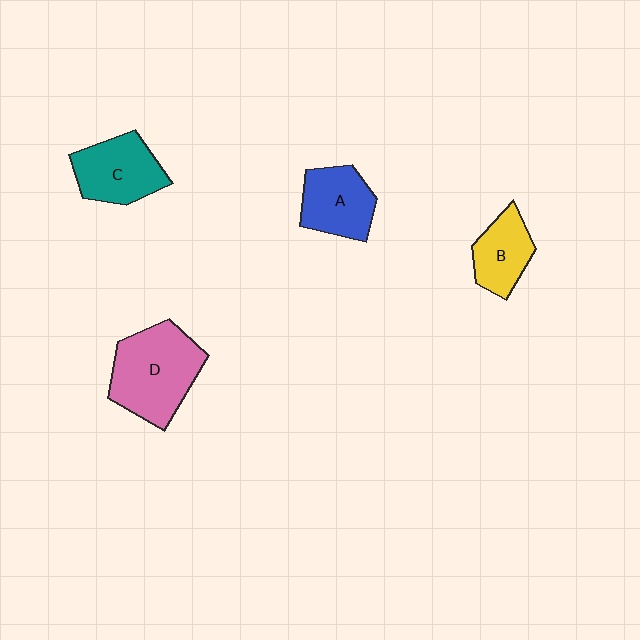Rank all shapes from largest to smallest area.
From largest to smallest: D (pink), C (teal), A (blue), B (yellow).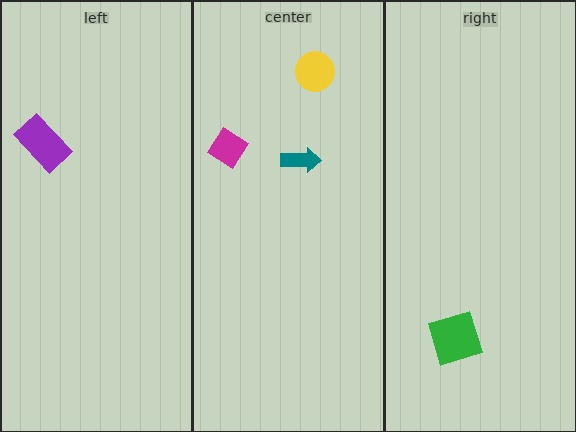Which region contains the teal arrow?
The center region.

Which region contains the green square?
The right region.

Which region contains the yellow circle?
The center region.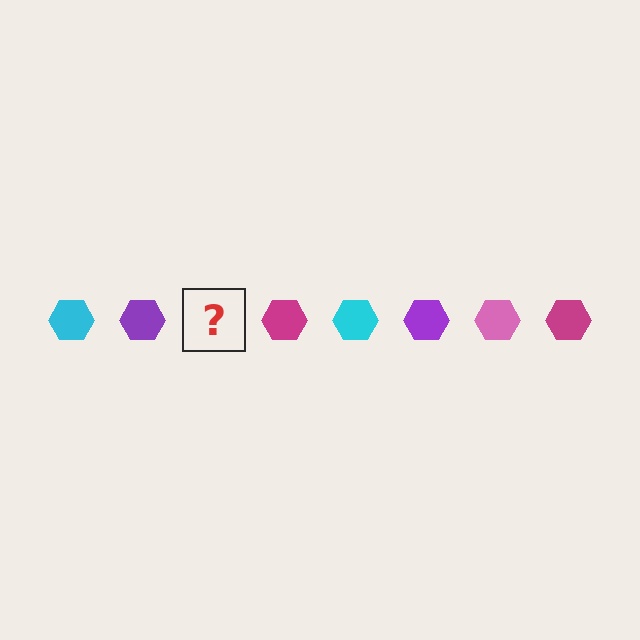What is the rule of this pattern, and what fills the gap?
The rule is that the pattern cycles through cyan, purple, pink, magenta hexagons. The gap should be filled with a pink hexagon.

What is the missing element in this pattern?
The missing element is a pink hexagon.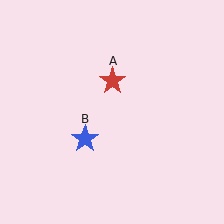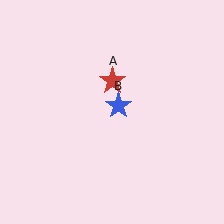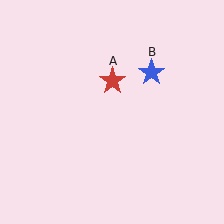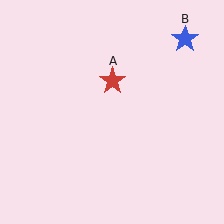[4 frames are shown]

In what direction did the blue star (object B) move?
The blue star (object B) moved up and to the right.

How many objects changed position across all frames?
1 object changed position: blue star (object B).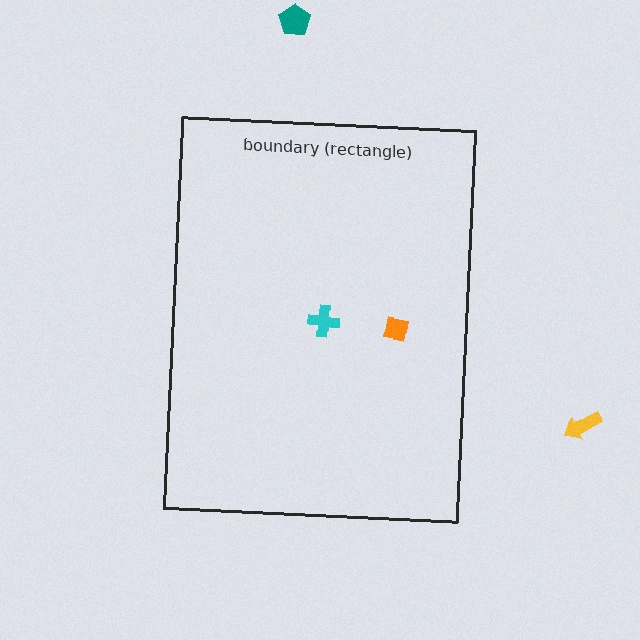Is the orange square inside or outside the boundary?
Inside.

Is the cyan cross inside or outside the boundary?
Inside.